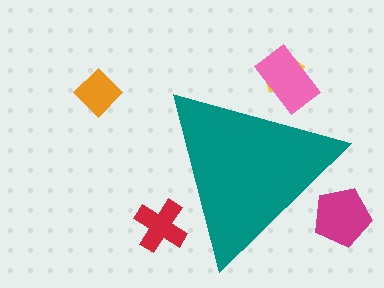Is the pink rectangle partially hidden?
Yes, the pink rectangle is partially hidden behind the teal triangle.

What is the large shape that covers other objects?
A teal triangle.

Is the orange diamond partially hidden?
No, the orange diamond is fully visible.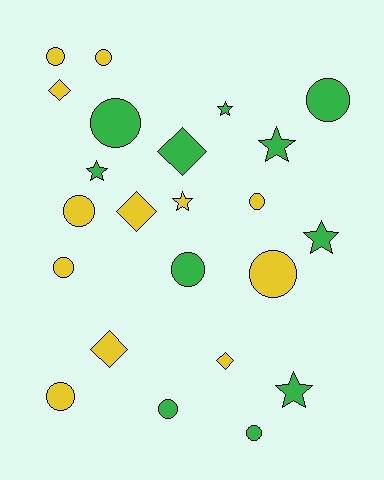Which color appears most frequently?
Yellow, with 12 objects.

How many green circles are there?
There are 5 green circles.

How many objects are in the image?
There are 23 objects.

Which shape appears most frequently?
Circle, with 12 objects.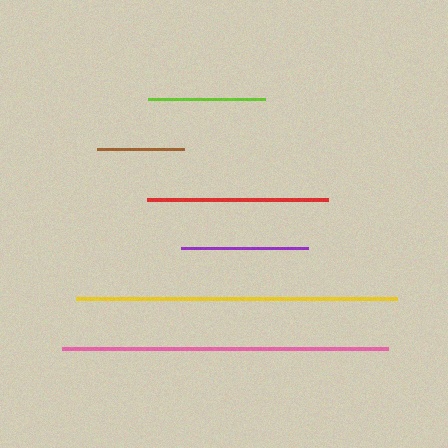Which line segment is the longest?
The pink line is the longest at approximately 326 pixels.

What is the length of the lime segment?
The lime segment is approximately 118 pixels long.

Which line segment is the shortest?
The brown line is the shortest at approximately 87 pixels.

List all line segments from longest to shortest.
From longest to shortest: pink, yellow, red, purple, lime, brown.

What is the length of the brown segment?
The brown segment is approximately 87 pixels long.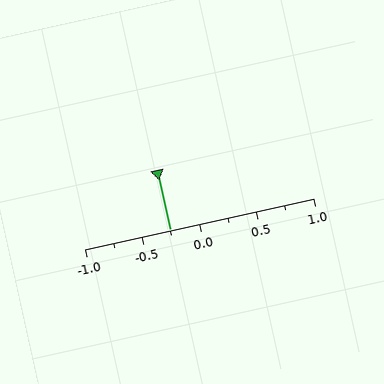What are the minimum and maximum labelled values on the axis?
The axis runs from -1.0 to 1.0.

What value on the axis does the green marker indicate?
The marker indicates approximately -0.25.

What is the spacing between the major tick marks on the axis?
The major ticks are spaced 0.5 apart.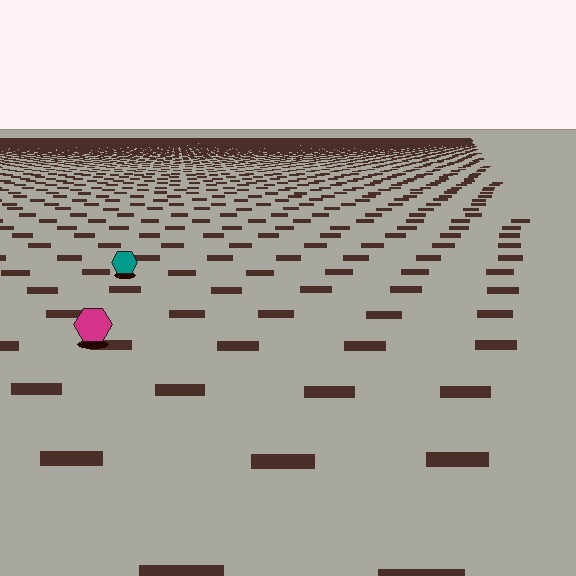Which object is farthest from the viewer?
The teal hexagon is farthest from the viewer. It appears smaller and the ground texture around it is denser.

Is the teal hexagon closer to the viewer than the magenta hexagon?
No. The magenta hexagon is closer — you can tell from the texture gradient: the ground texture is coarser near it.